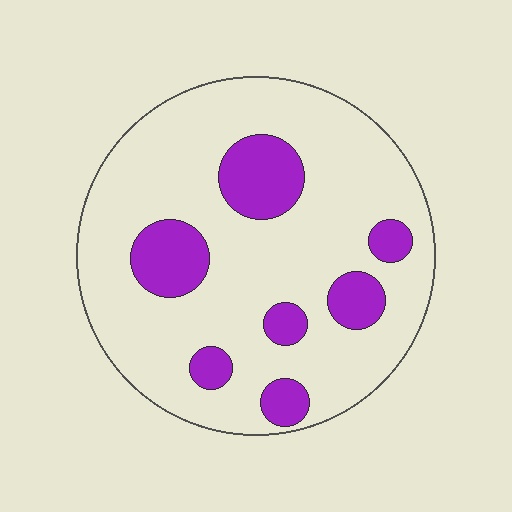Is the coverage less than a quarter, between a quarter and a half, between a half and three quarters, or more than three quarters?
Less than a quarter.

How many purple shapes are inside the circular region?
7.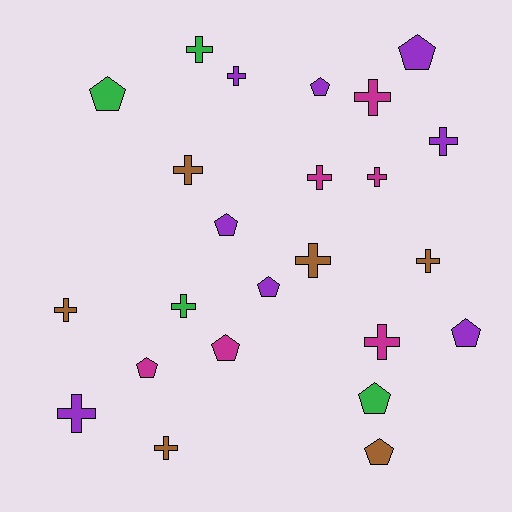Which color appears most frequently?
Purple, with 8 objects.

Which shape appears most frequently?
Cross, with 14 objects.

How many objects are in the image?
There are 24 objects.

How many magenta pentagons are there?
There are 2 magenta pentagons.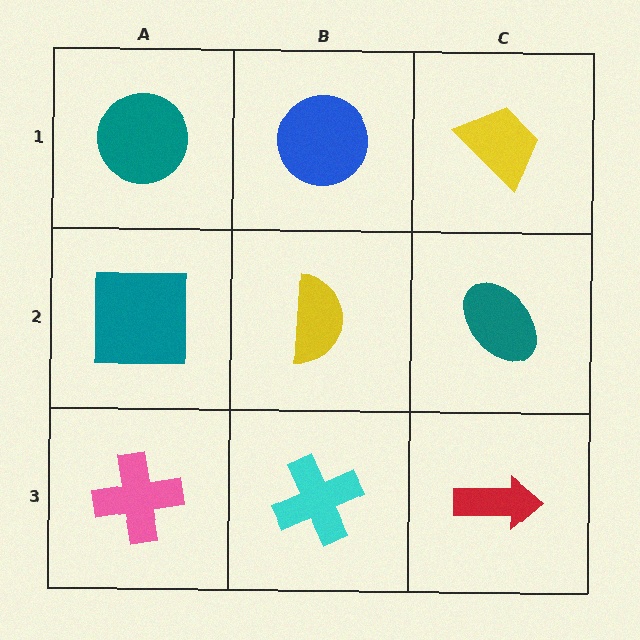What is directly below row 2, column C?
A red arrow.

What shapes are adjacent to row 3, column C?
A teal ellipse (row 2, column C), a cyan cross (row 3, column B).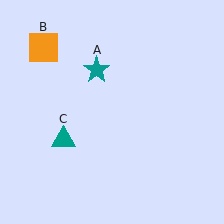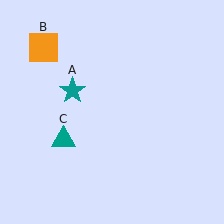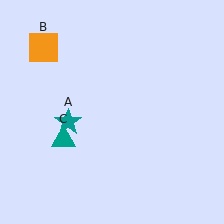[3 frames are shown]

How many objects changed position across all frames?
1 object changed position: teal star (object A).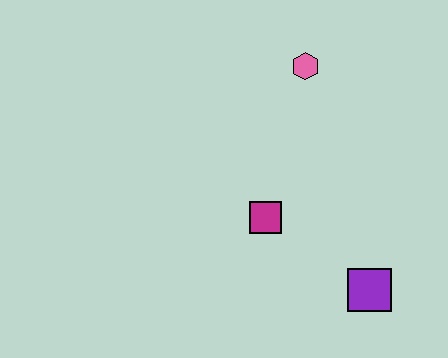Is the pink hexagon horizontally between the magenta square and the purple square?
Yes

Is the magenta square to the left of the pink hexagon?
Yes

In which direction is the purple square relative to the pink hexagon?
The purple square is below the pink hexagon.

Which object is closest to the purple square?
The magenta square is closest to the purple square.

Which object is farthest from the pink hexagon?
The purple square is farthest from the pink hexagon.